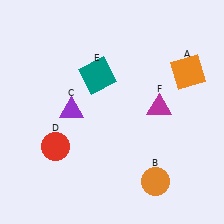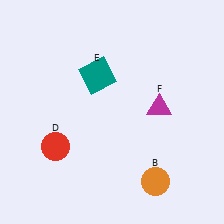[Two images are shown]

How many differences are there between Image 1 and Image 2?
There are 2 differences between the two images.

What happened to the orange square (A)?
The orange square (A) was removed in Image 2. It was in the top-right area of Image 1.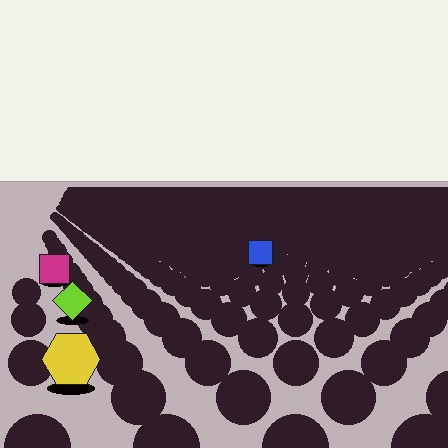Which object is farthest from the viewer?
The blue square is farthest from the viewer. It appears smaller and the ground texture around it is denser.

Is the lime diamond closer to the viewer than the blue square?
Yes. The lime diamond is closer — you can tell from the texture gradient: the ground texture is coarser near it.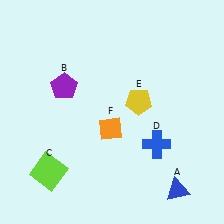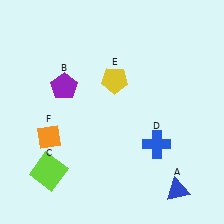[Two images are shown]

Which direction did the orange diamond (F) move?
The orange diamond (F) moved left.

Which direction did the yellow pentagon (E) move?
The yellow pentagon (E) moved left.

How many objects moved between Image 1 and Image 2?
2 objects moved between the two images.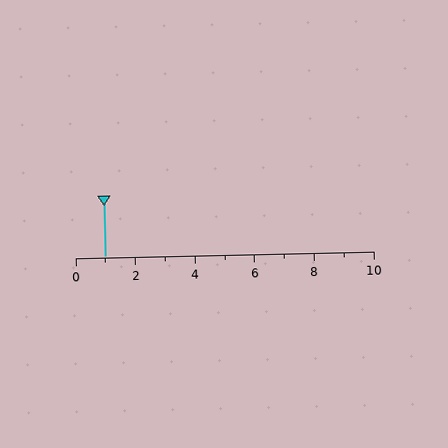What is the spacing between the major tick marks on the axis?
The major ticks are spaced 2 apart.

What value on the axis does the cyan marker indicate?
The marker indicates approximately 1.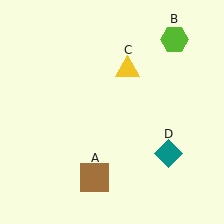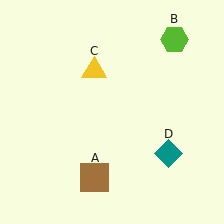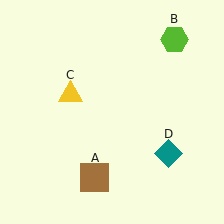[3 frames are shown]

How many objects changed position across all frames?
1 object changed position: yellow triangle (object C).